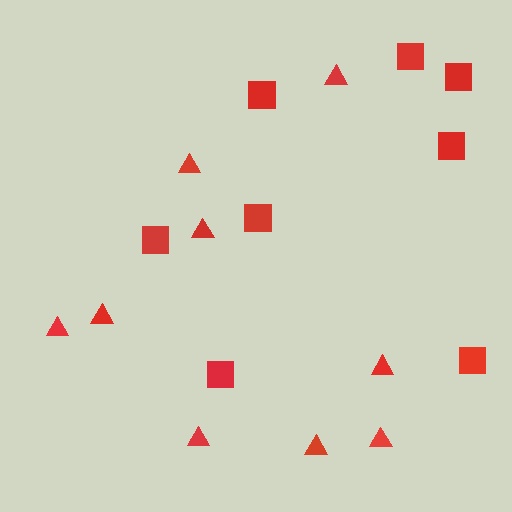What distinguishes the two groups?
There are 2 groups: one group of triangles (9) and one group of squares (8).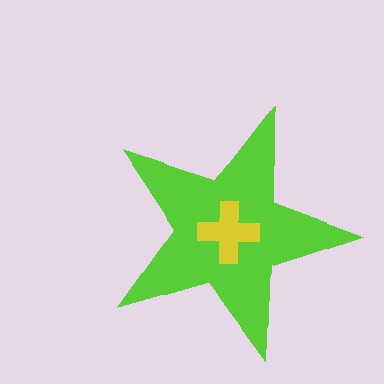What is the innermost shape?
The yellow cross.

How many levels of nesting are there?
2.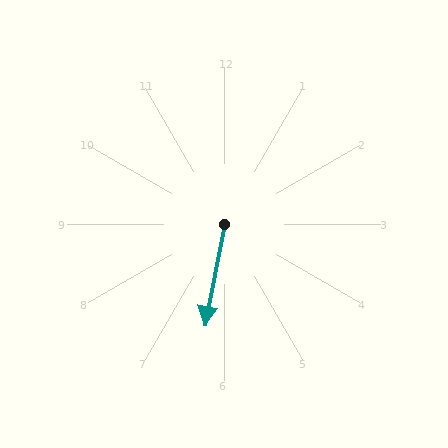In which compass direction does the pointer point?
South.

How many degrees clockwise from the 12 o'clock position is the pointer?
Approximately 191 degrees.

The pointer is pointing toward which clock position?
Roughly 6 o'clock.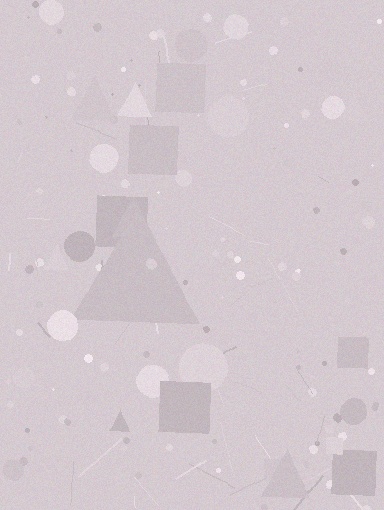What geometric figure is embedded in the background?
A triangle is embedded in the background.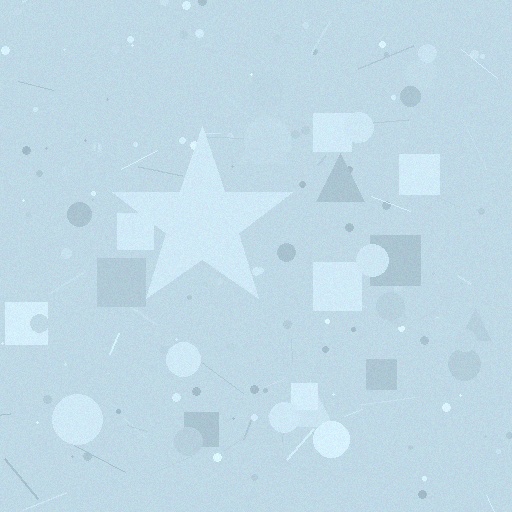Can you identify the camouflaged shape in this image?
The camouflaged shape is a star.